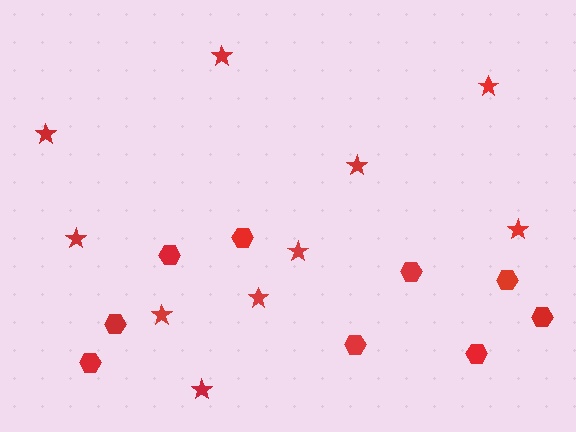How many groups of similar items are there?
There are 2 groups: one group of hexagons (9) and one group of stars (10).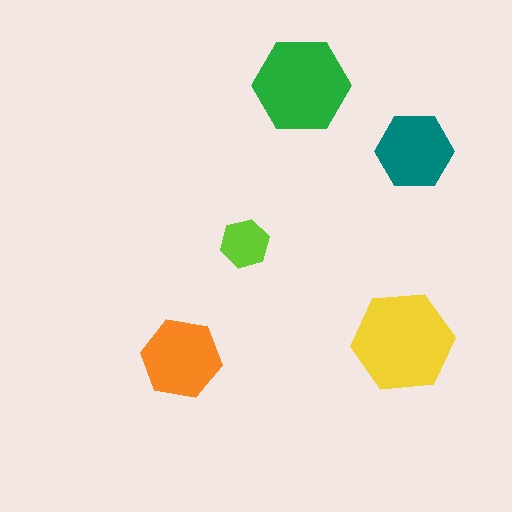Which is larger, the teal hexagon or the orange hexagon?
The orange one.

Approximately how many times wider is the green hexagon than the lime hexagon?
About 2 times wider.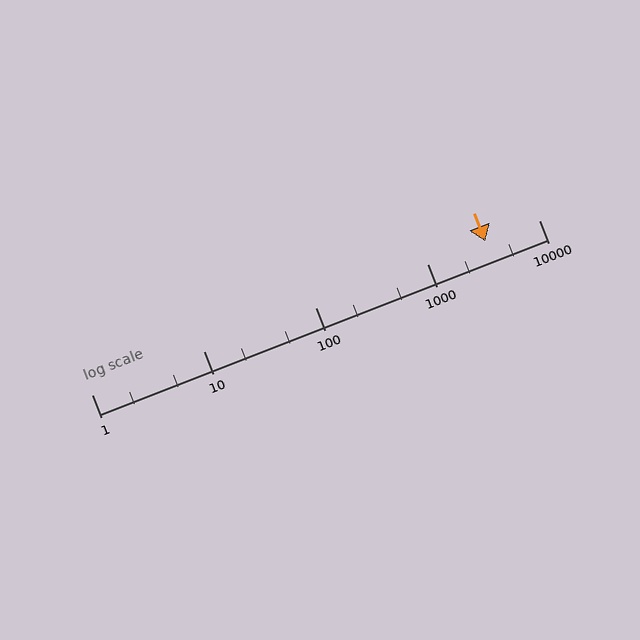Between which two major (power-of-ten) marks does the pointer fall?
The pointer is between 1000 and 10000.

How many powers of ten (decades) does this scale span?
The scale spans 4 decades, from 1 to 10000.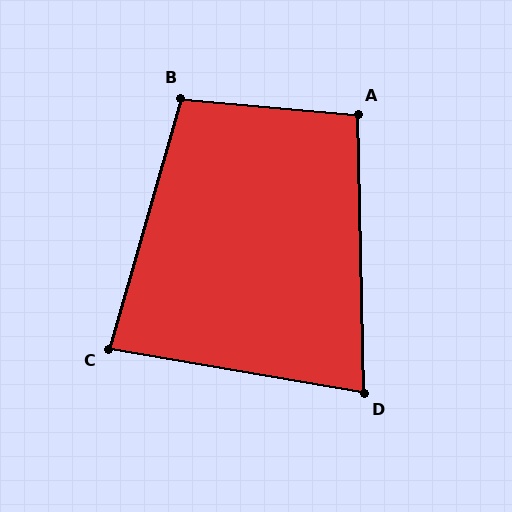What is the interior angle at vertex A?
Approximately 96 degrees (obtuse).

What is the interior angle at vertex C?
Approximately 84 degrees (acute).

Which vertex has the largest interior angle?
B, at approximately 101 degrees.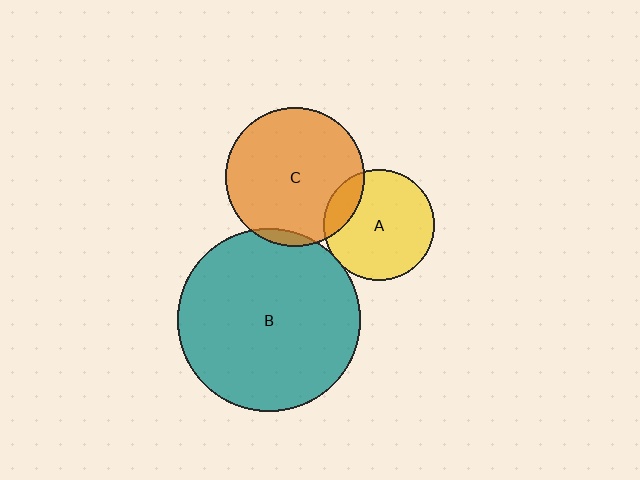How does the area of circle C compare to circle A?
Approximately 1.6 times.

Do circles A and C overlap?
Yes.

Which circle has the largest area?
Circle B (teal).